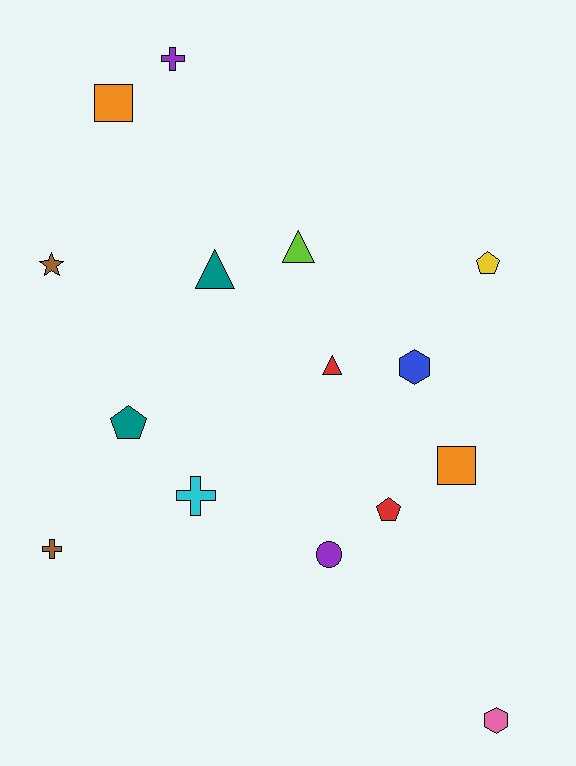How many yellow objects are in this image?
There is 1 yellow object.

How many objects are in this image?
There are 15 objects.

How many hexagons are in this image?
There are 2 hexagons.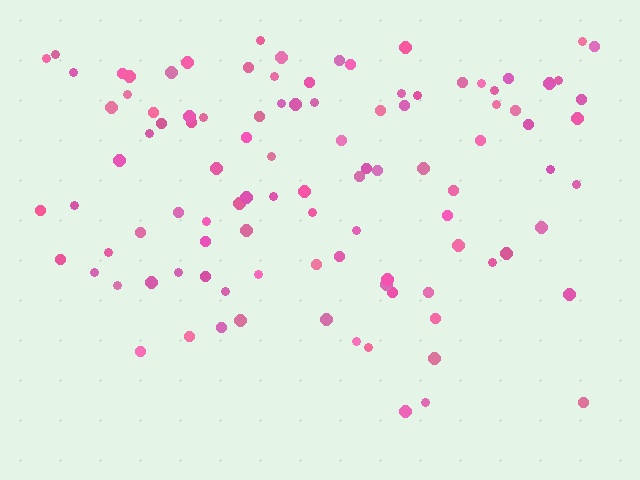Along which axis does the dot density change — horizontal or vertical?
Vertical.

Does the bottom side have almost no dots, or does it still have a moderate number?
Still a moderate number, just noticeably fewer than the top.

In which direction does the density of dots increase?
From bottom to top, with the top side densest.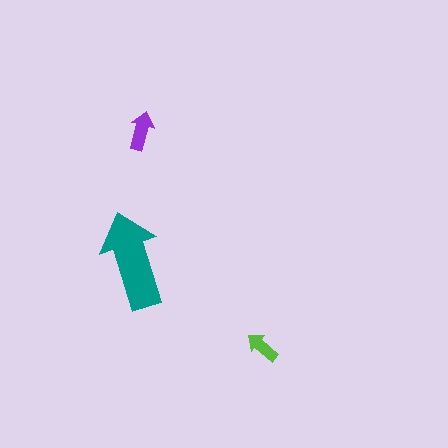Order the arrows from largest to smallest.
the teal one, the purple one, the lime one.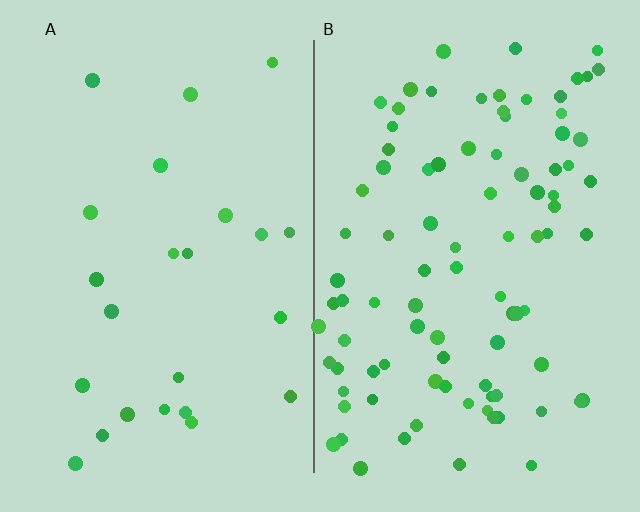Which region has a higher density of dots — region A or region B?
B (the right).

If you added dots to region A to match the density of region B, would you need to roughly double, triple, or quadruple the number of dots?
Approximately quadruple.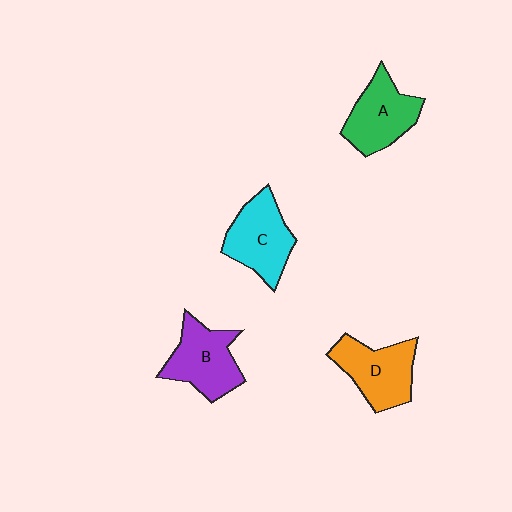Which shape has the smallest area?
Shape A (green).